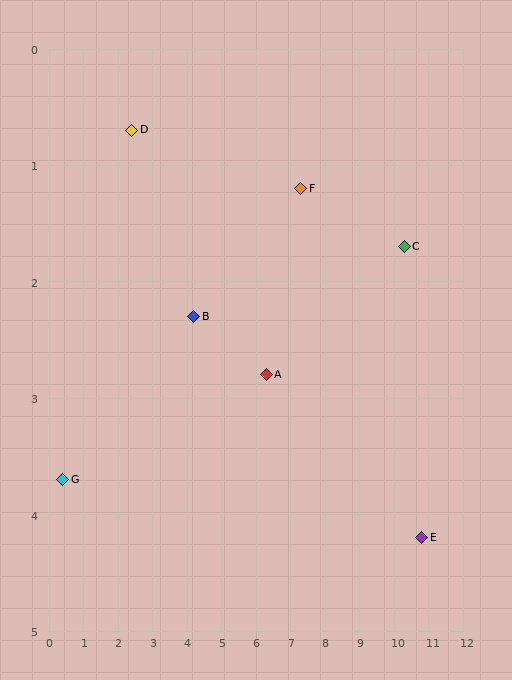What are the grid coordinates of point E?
Point E is at approximately (10.8, 4.2).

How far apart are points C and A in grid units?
Points C and A are about 4.1 grid units apart.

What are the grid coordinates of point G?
Point G is at approximately (0.4, 3.7).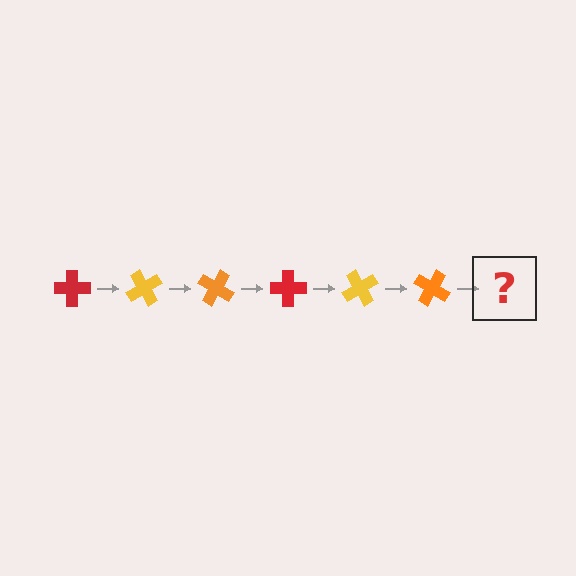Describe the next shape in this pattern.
It should be a red cross, rotated 360 degrees from the start.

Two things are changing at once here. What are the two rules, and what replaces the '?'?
The two rules are that it rotates 60 degrees each step and the color cycles through red, yellow, and orange. The '?' should be a red cross, rotated 360 degrees from the start.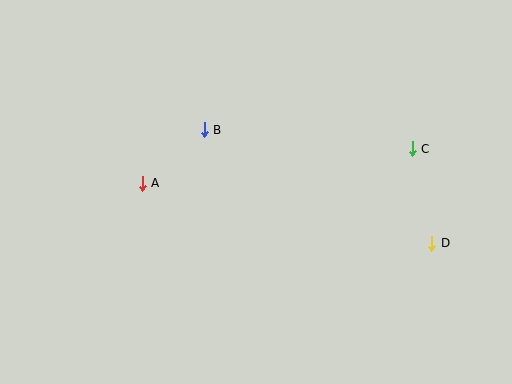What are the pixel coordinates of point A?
Point A is at (142, 183).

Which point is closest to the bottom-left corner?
Point A is closest to the bottom-left corner.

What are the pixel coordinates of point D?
Point D is at (432, 243).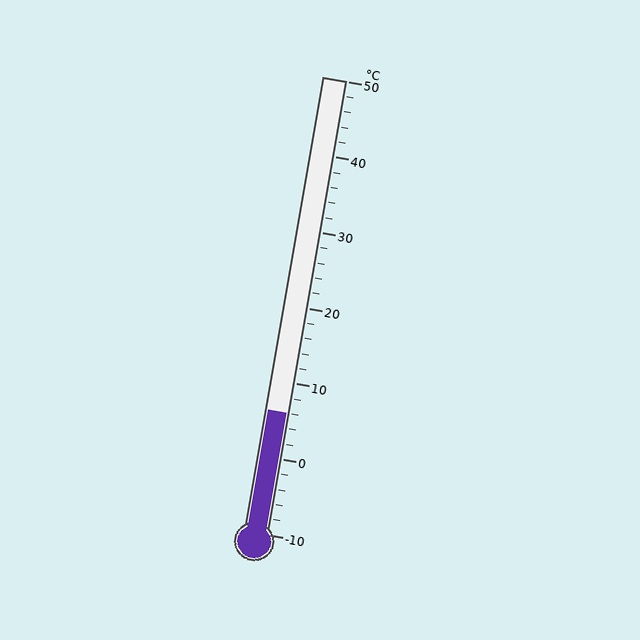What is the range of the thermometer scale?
The thermometer scale ranges from -10°C to 50°C.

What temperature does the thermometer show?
The thermometer shows approximately 6°C.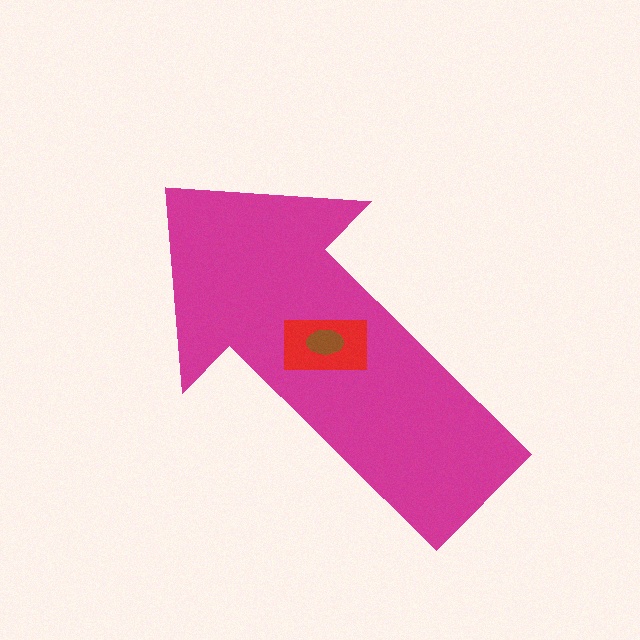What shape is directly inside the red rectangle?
The brown ellipse.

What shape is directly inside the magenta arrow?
The red rectangle.